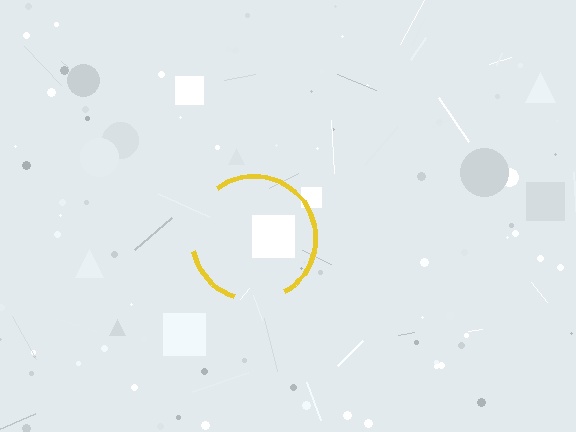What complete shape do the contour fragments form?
The contour fragments form a circle.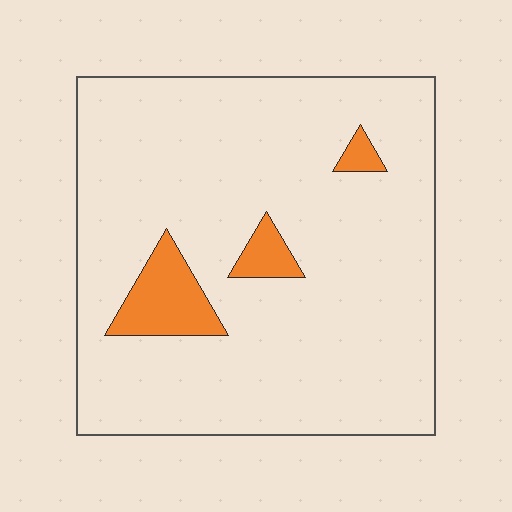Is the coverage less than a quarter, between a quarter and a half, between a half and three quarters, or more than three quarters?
Less than a quarter.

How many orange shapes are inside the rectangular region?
3.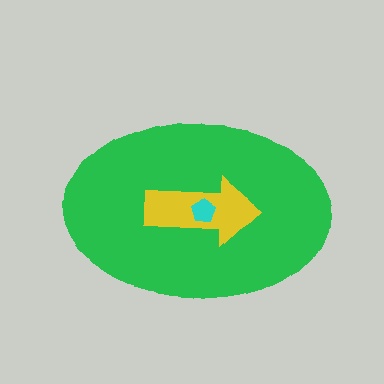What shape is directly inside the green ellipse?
The yellow arrow.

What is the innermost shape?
The cyan pentagon.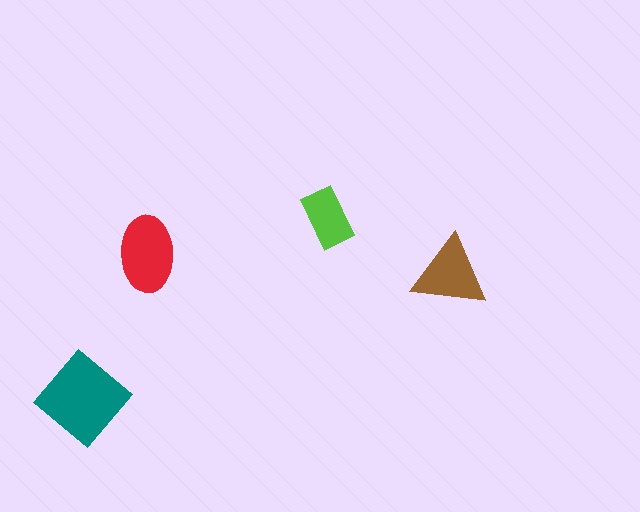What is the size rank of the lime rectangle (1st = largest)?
4th.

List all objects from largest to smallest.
The teal diamond, the red ellipse, the brown triangle, the lime rectangle.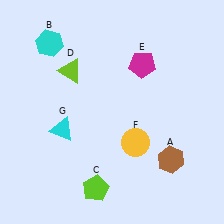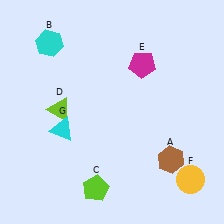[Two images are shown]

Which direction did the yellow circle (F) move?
The yellow circle (F) moved right.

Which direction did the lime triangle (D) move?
The lime triangle (D) moved down.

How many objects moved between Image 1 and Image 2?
2 objects moved between the two images.